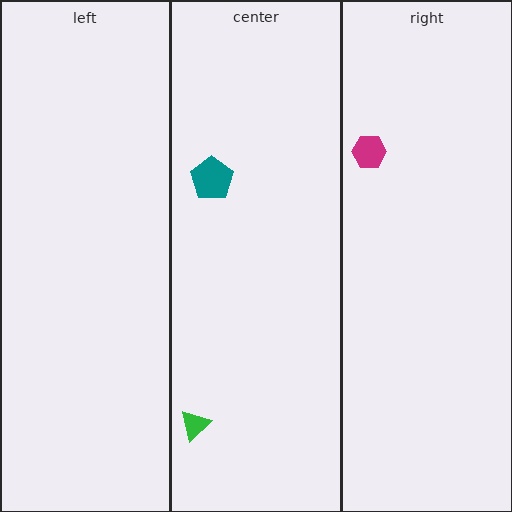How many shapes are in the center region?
2.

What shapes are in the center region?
The teal pentagon, the green triangle.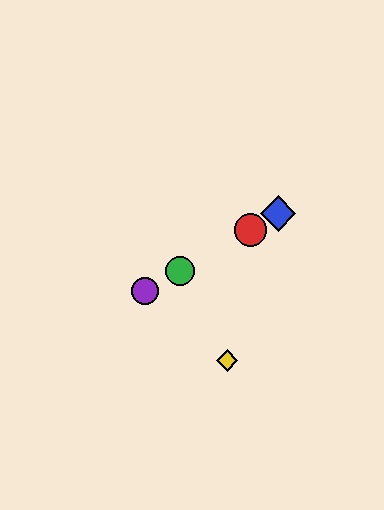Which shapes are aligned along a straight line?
The red circle, the blue diamond, the green circle, the purple circle are aligned along a straight line.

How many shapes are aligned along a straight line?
4 shapes (the red circle, the blue diamond, the green circle, the purple circle) are aligned along a straight line.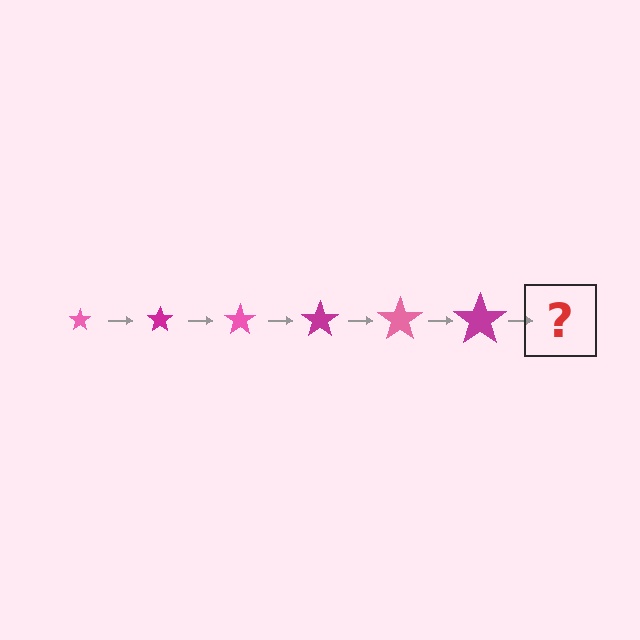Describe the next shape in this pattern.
It should be a pink star, larger than the previous one.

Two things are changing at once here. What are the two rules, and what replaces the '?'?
The two rules are that the star grows larger each step and the color cycles through pink and magenta. The '?' should be a pink star, larger than the previous one.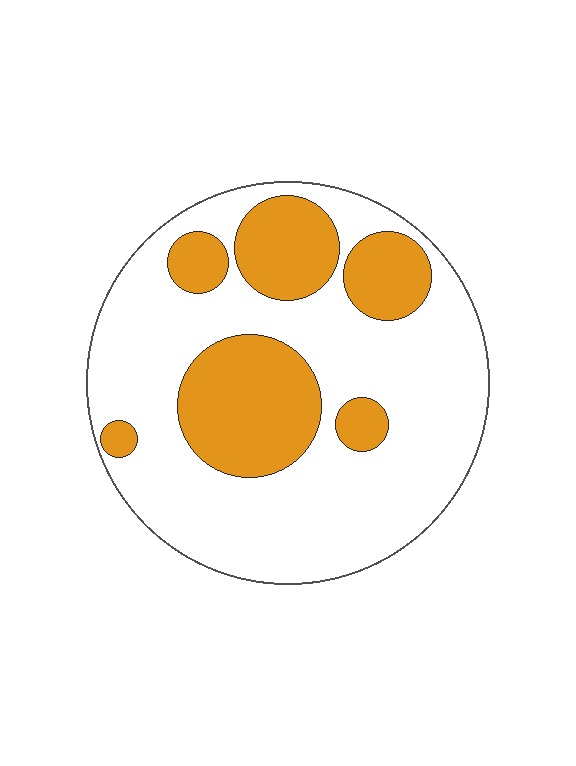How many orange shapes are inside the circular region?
6.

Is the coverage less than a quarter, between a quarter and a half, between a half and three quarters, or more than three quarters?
Between a quarter and a half.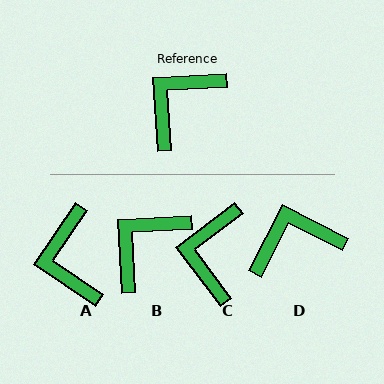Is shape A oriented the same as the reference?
No, it is off by about 52 degrees.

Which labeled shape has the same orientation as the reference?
B.